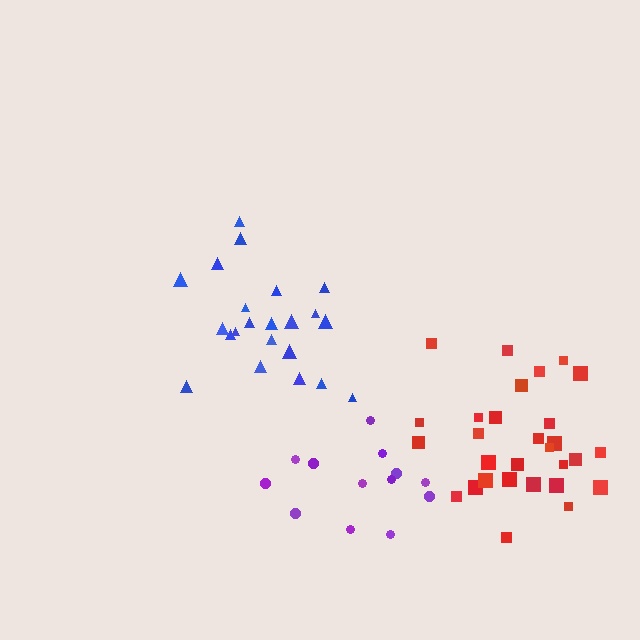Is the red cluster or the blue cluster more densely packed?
Blue.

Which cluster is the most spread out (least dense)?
Purple.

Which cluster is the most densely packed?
Blue.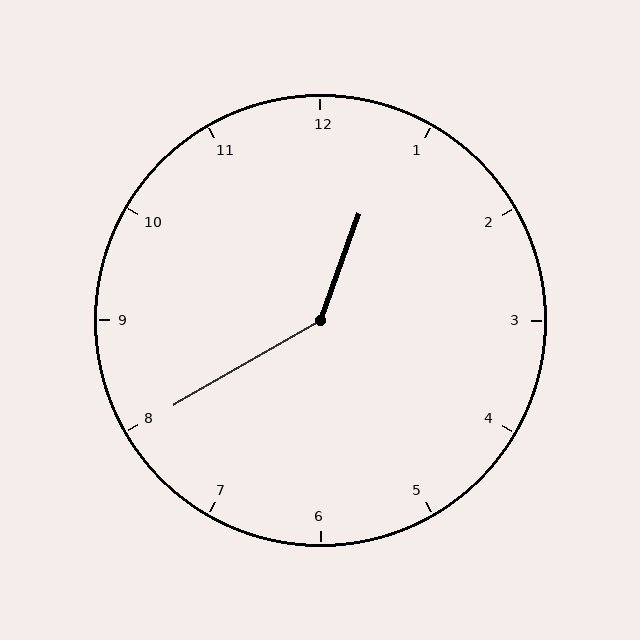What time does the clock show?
12:40.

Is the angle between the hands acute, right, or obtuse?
It is obtuse.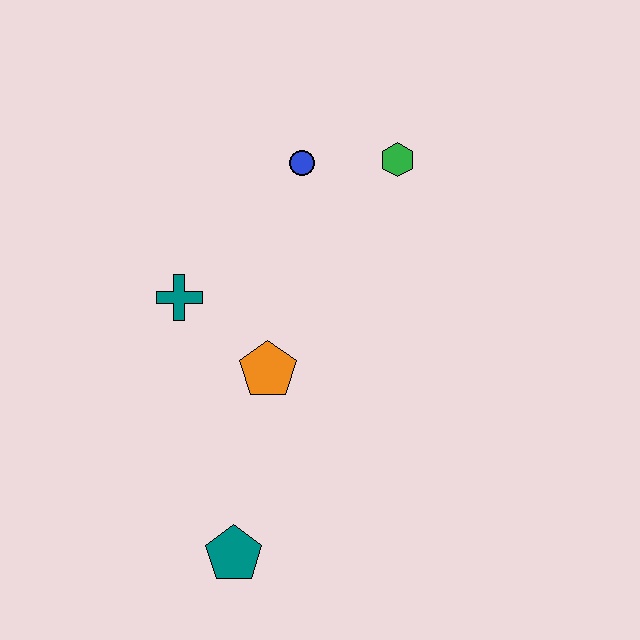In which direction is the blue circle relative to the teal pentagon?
The blue circle is above the teal pentagon.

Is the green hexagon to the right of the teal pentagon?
Yes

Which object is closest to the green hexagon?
The blue circle is closest to the green hexagon.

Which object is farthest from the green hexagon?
The teal pentagon is farthest from the green hexagon.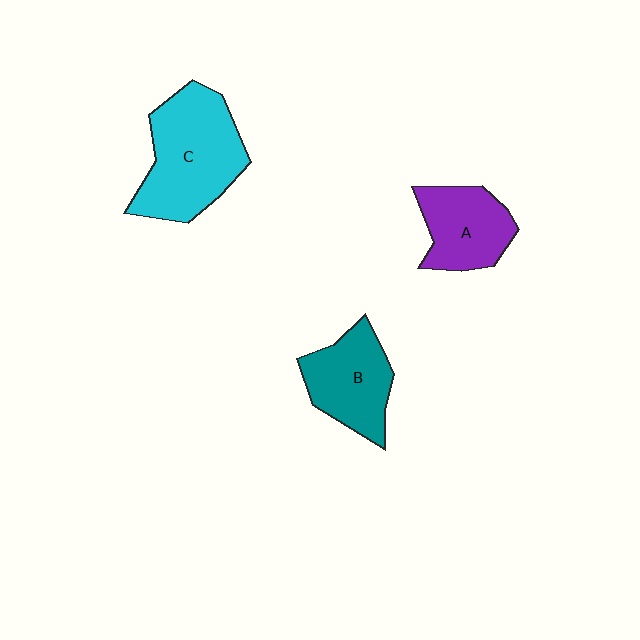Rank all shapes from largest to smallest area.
From largest to smallest: C (cyan), B (teal), A (purple).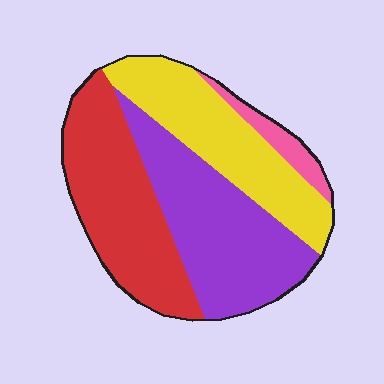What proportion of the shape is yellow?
Yellow takes up between a quarter and a half of the shape.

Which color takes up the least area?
Pink, at roughly 5%.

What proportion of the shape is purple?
Purple takes up about one third (1/3) of the shape.